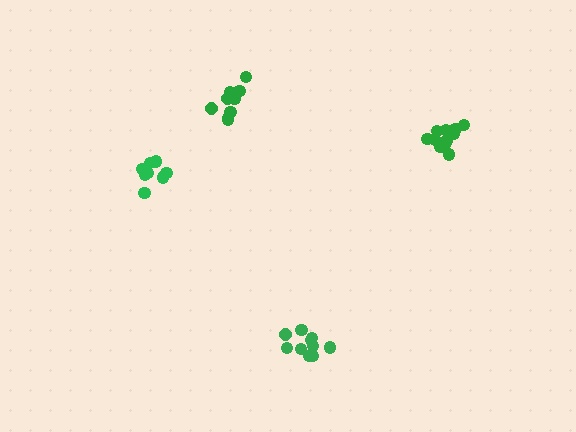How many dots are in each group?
Group 1: 8 dots, Group 2: 11 dots, Group 3: 9 dots, Group 4: 10 dots (38 total).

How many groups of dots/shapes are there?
There are 4 groups.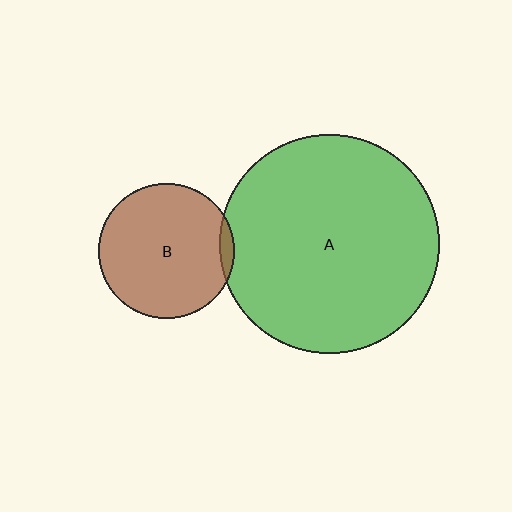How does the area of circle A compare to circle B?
Approximately 2.6 times.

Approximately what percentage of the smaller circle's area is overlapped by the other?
Approximately 5%.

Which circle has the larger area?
Circle A (green).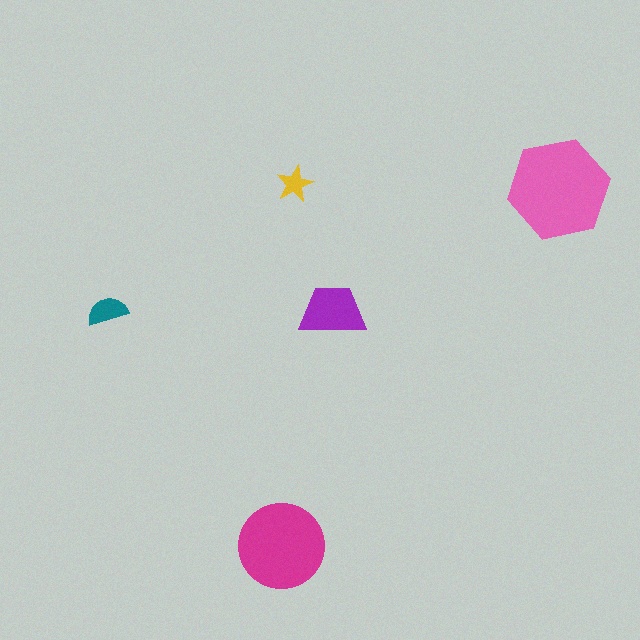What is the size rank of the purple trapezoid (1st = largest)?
3rd.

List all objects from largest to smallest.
The pink hexagon, the magenta circle, the purple trapezoid, the teal semicircle, the yellow star.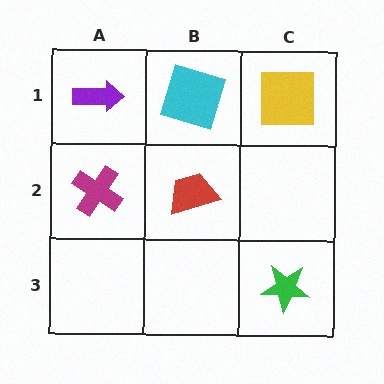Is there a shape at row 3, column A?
No, that cell is empty.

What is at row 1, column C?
A yellow square.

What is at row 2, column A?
A magenta cross.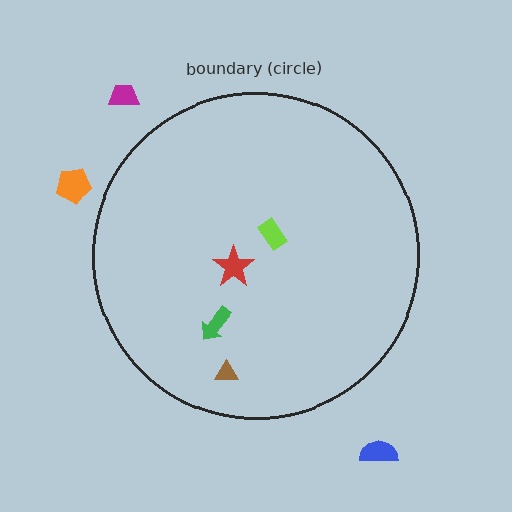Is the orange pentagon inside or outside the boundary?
Outside.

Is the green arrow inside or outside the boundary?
Inside.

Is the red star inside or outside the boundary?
Inside.